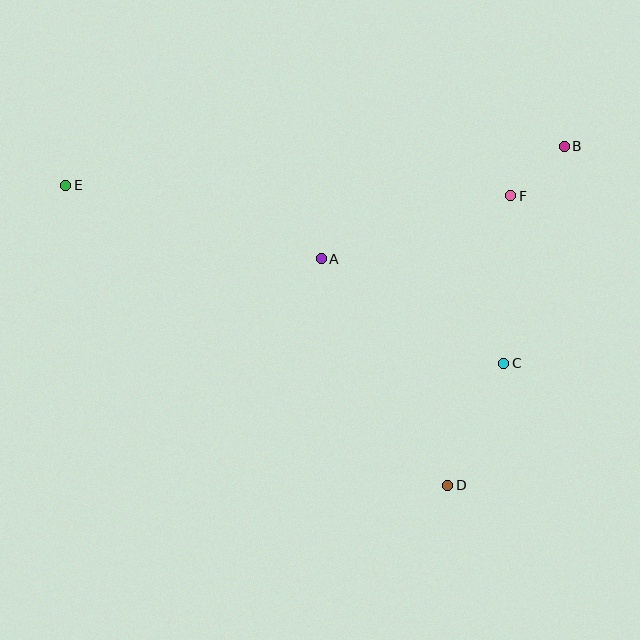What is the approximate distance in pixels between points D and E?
The distance between D and E is approximately 486 pixels.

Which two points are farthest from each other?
Points B and E are farthest from each other.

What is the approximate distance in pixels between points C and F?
The distance between C and F is approximately 168 pixels.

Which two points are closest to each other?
Points B and F are closest to each other.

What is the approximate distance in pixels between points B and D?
The distance between B and D is approximately 358 pixels.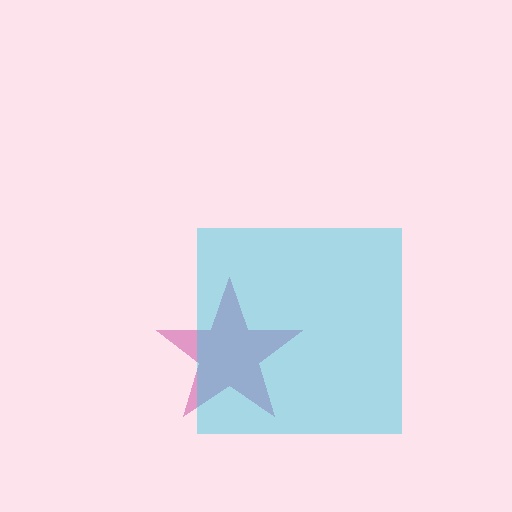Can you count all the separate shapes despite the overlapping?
Yes, there are 2 separate shapes.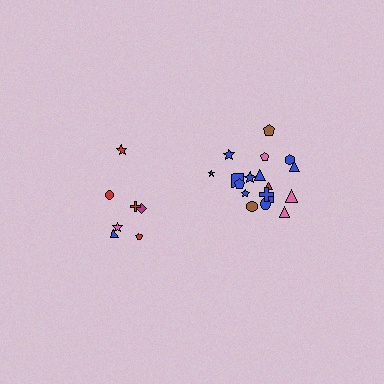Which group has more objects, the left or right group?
The right group.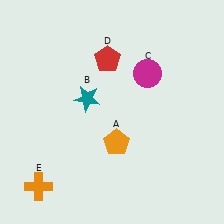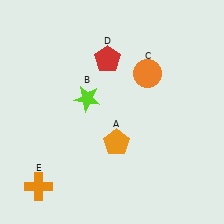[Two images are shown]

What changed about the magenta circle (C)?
In Image 1, C is magenta. In Image 2, it changed to orange.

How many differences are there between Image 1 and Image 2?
There are 2 differences between the two images.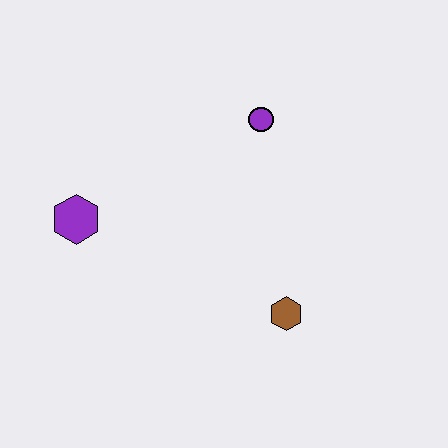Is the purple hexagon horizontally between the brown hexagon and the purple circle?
No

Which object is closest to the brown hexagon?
The purple circle is closest to the brown hexagon.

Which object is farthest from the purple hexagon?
The brown hexagon is farthest from the purple hexagon.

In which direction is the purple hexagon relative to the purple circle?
The purple hexagon is to the left of the purple circle.